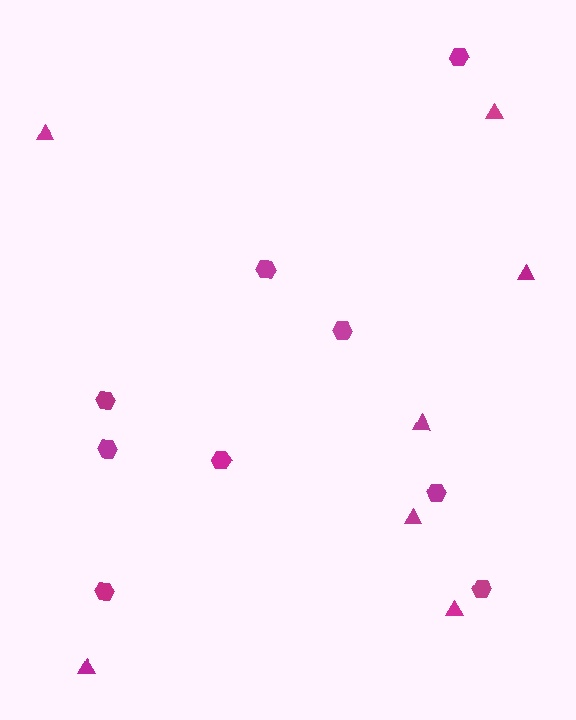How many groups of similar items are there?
There are 2 groups: one group of hexagons (9) and one group of triangles (7).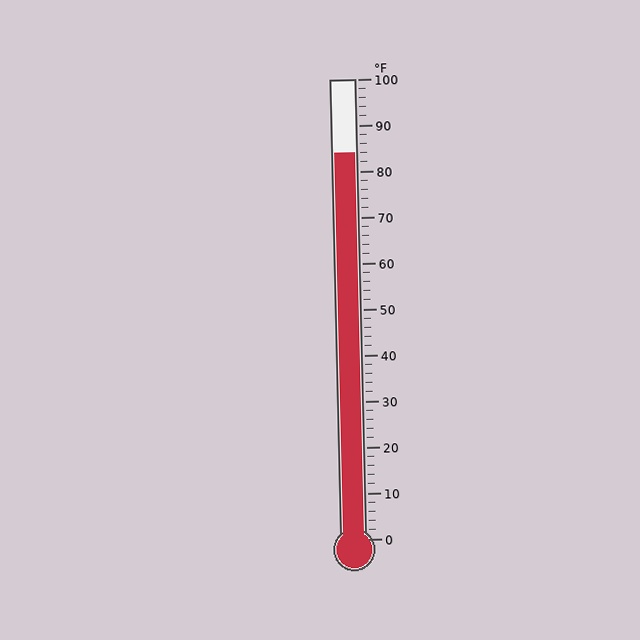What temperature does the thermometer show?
The thermometer shows approximately 84°F.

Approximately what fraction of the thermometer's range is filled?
The thermometer is filled to approximately 85% of its range.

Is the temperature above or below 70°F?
The temperature is above 70°F.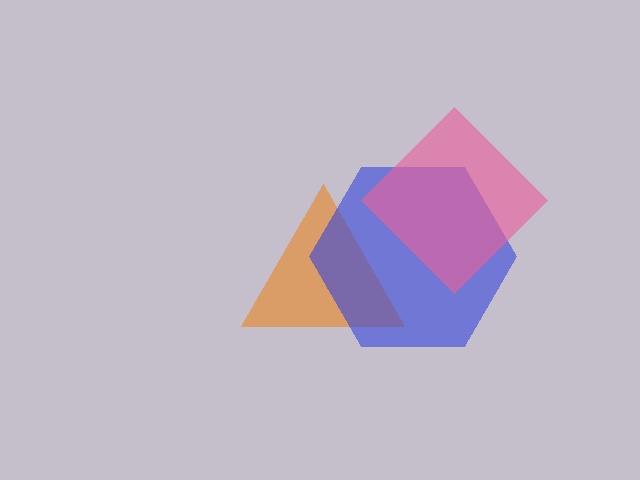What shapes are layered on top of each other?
The layered shapes are: an orange triangle, a blue hexagon, a pink diamond.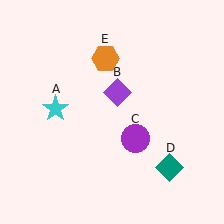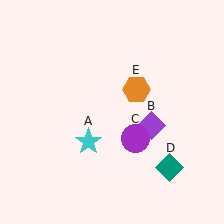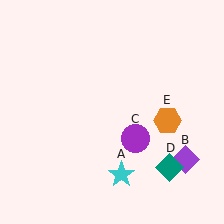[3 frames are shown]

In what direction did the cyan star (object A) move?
The cyan star (object A) moved down and to the right.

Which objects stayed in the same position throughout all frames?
Purple circle (object C) and teal diamond (object D) remained stationary.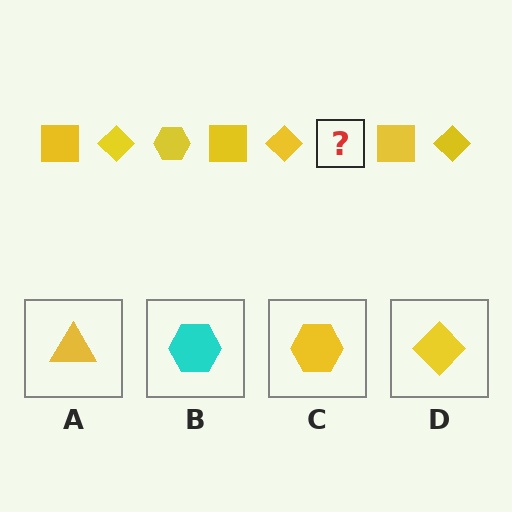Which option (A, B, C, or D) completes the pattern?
C.